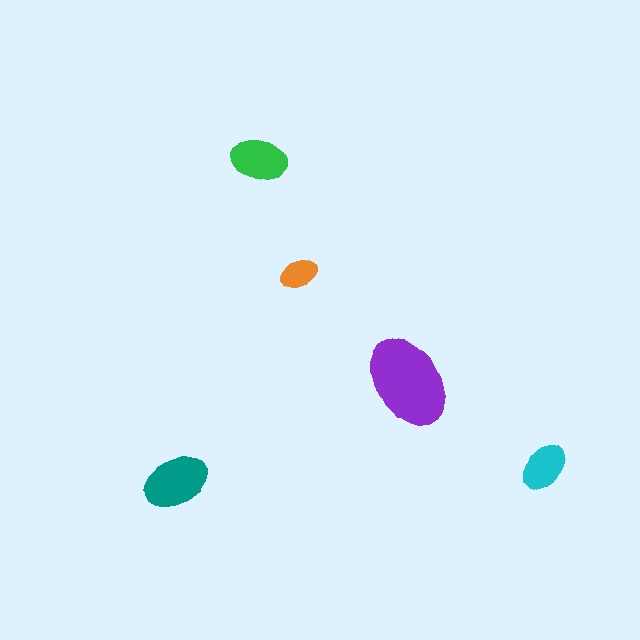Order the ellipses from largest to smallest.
the purple one, the teal one, the green one, the cyan one, the orange one.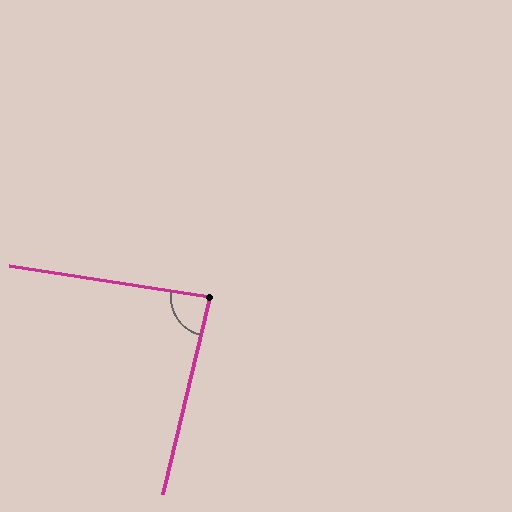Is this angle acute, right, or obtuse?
It is approximately a right angle.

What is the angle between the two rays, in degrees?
Approximately 86 degrees.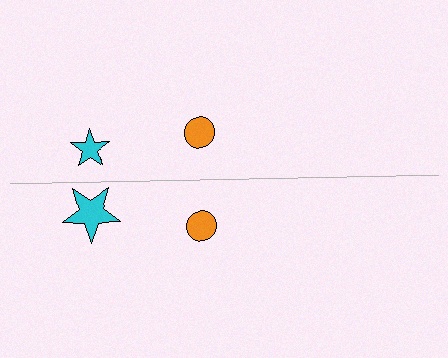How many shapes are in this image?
There are 4 shapes in this image.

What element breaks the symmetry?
The cyan star on the bottom side has a different size than its mirror counterpart.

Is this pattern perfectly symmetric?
No, the pattern is not perfectly symmetric. The cyan star on the bottom side has a different size than its mirror counterpart.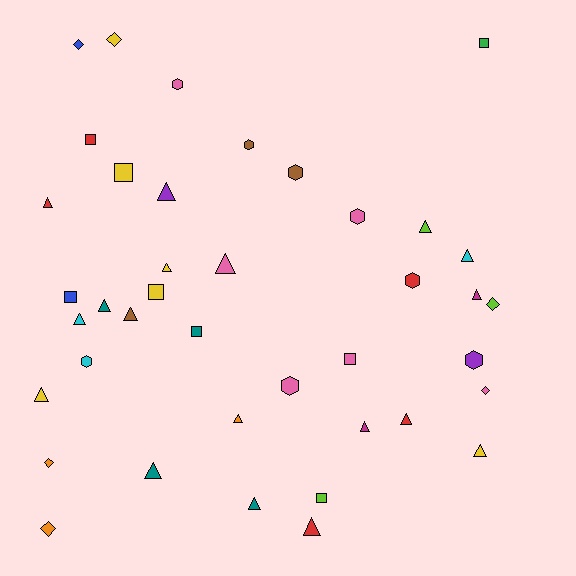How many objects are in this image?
There are 40 objects.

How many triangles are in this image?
There are 18 triangles.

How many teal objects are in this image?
There are 4 teal objects.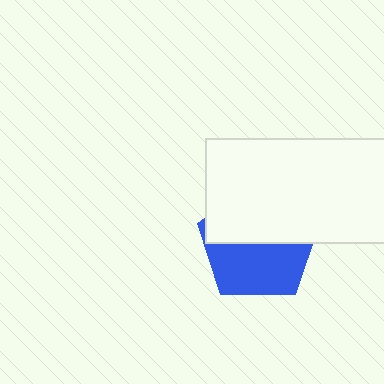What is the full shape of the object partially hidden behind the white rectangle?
The partially hidden object is a blue pentagon.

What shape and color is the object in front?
The object in front is a white rectangle.